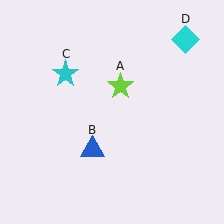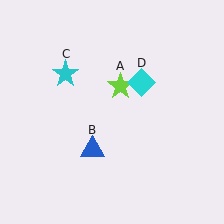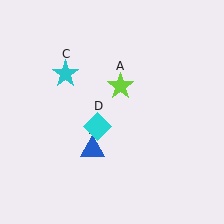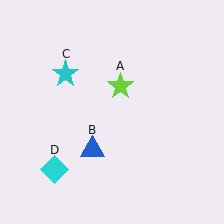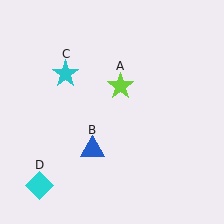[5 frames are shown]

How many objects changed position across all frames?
1 object changed position: cyan diamond (object D).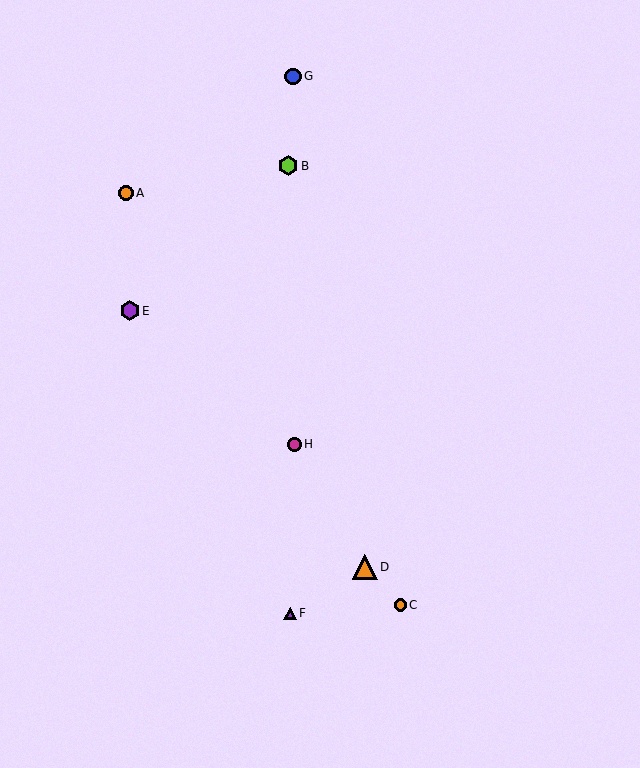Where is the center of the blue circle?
The center of the blue circle is at (293, 76).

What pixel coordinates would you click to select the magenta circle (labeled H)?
Click at (294, 444) to select the magenta circle H.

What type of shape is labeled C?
Shape C is an orange circle.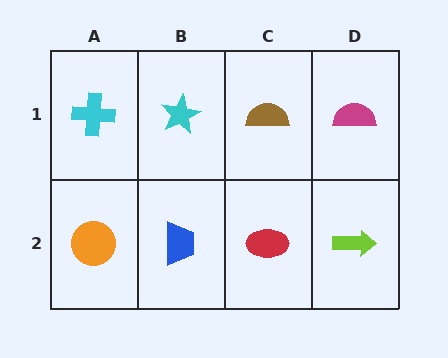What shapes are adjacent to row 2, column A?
A cyan cross (row 1, column A), a blue trapezoid (row 2, column B).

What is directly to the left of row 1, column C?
A cyan star.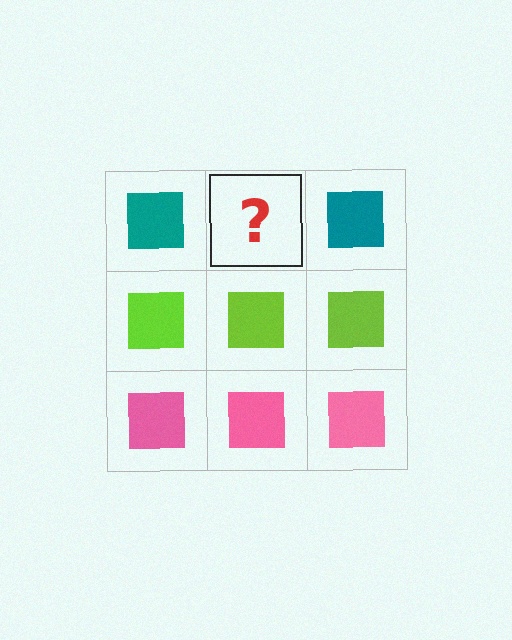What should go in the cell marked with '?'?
The missing cell should contain a teal square.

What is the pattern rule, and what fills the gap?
The rule is that each row has a consistent color. The gap should be filled with a teal square.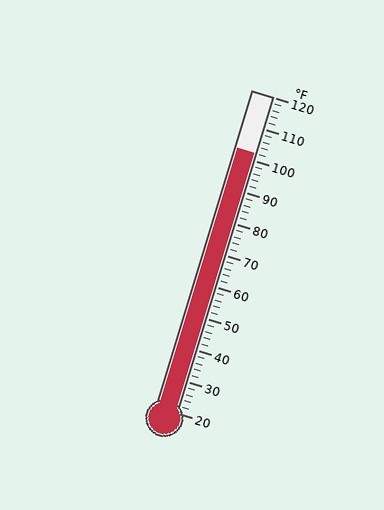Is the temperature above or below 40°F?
The temperature is above 40°F.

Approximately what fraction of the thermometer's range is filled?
The thermometer is filled to approximately 80% of its range.